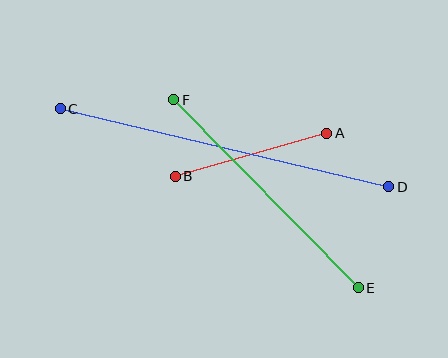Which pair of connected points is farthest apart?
Points C and D are farthest apart.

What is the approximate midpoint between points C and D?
The midpoint is at approximately (224, 148) pixels.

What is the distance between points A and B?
The distance is approximately 157 pixels.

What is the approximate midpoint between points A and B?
The midpoint is at approximately (251, 155) pixels.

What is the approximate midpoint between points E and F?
The midpoint is at approximately (266, 194) pixels.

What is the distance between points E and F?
The distance is approximately 263 pixels.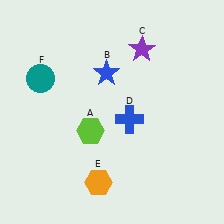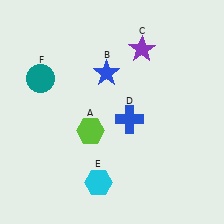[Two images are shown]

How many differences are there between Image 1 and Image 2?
There is 1 difference between the two images.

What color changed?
The hexagon (E) changed from orange in Image 1 to cyan in Image 2.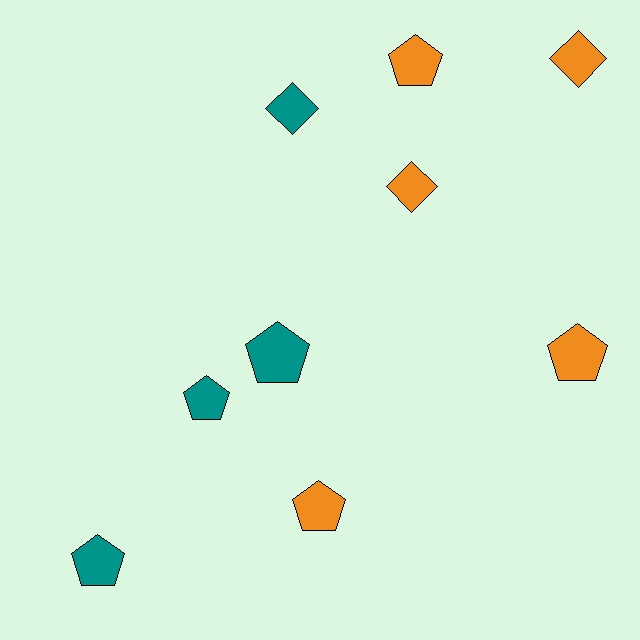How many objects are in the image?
There are 9 objects.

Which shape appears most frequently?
Pentagon, with 6 objects.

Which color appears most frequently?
Orange, with 5 objects.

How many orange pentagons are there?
There are 3 orange pentagons.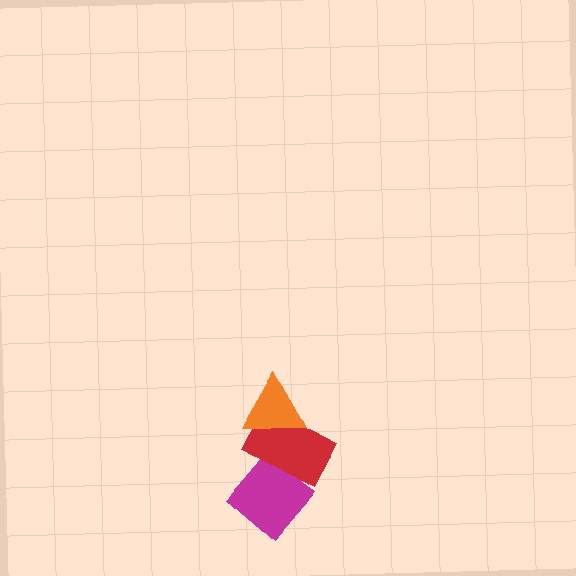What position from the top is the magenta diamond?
The magenta diamond is 3rd from the top.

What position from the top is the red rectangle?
The red rectangle is 2nd from the top.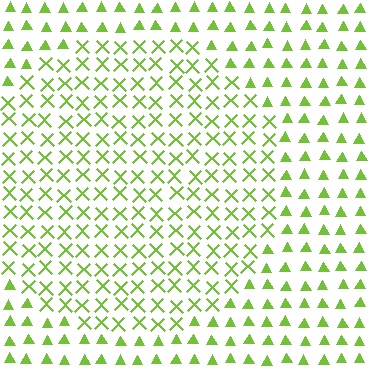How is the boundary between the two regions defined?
The boundary is defined by a change in element shape: X marks inside vs. triangles outside. All elements share the same color and spacing.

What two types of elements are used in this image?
The image uses X marks inside the circle region and triangles outside it.